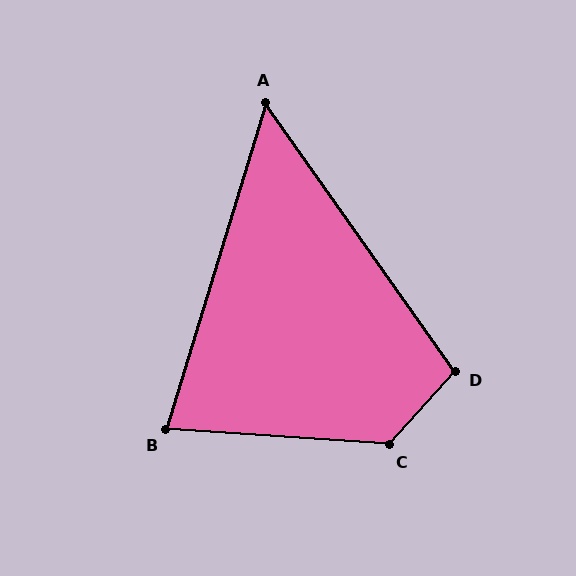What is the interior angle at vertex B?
Approximately 77 degrees (acute).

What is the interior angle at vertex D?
Approximately 103 degrees (obtuse).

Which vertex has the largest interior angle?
C, at approximately 128 degrees.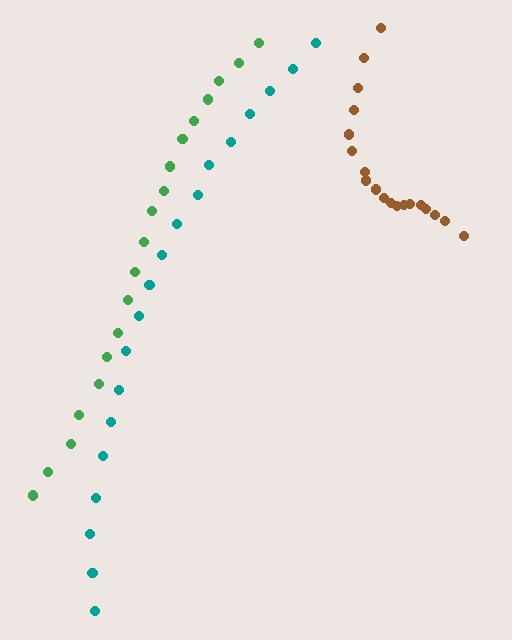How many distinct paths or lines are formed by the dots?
There are 3 distinct paths.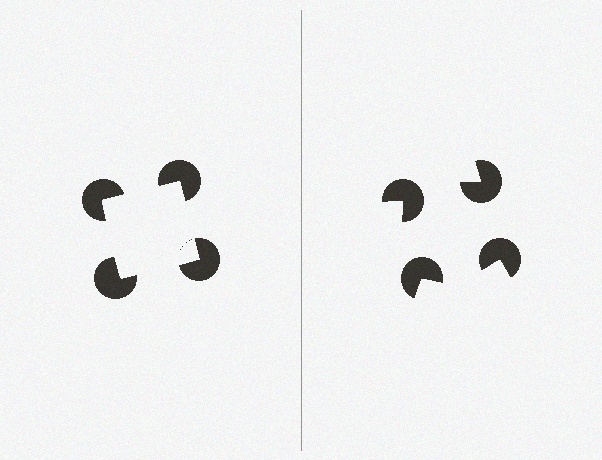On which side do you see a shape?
An illusory square appears on the left side. On the right side the wedge cuts are rotated, so no coherent shape forms.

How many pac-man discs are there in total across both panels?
8 — 4 on each side.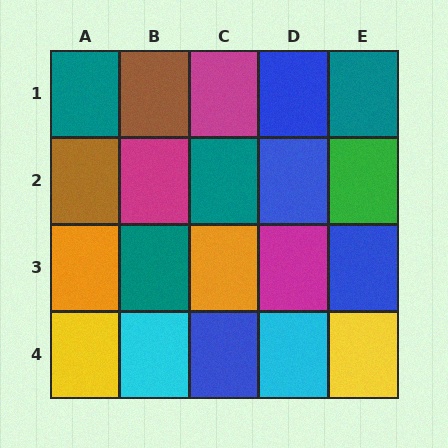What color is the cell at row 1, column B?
Brown.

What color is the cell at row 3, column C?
Orange.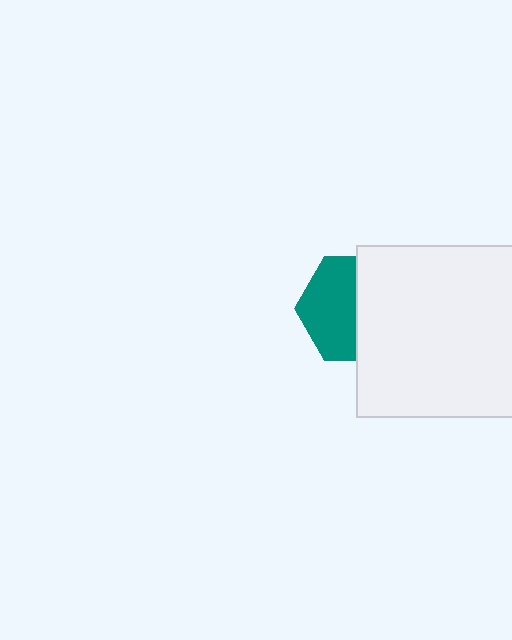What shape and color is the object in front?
The object in front is a white rectangle.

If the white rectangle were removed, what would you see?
You would see the complete teal hexagon.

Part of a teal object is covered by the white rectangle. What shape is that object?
It is a hexagon.